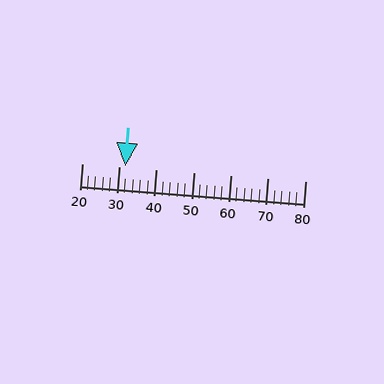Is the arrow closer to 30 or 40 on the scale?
The arrow is closer to 30.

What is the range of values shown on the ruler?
The ruler shows values from 20 to 80.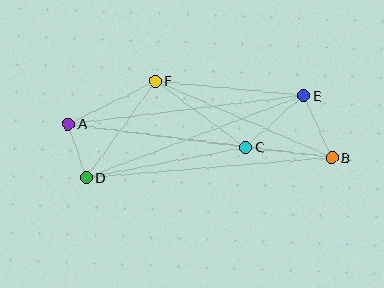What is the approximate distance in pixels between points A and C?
The distance between A and C is approximately 179 pixels.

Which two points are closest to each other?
Points A and D are closest to each other.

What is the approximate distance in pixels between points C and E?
The distance between C and E is approximately 77 pixels.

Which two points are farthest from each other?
Points A and B are farthest from each other.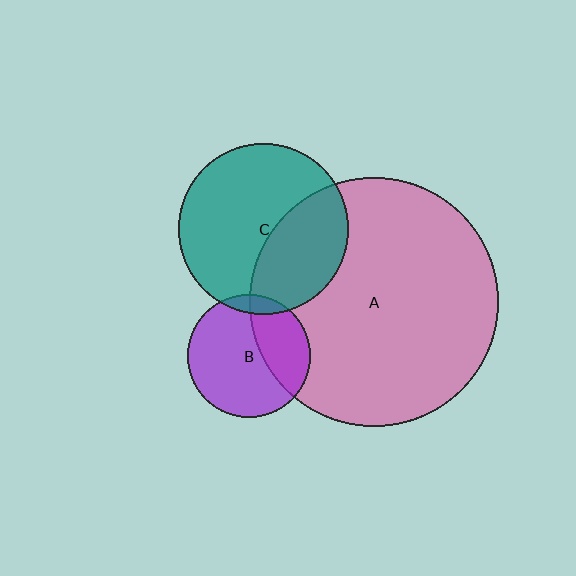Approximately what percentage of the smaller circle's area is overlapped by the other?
Approximately 5%.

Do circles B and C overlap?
Yes.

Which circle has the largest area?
Circle A (pink).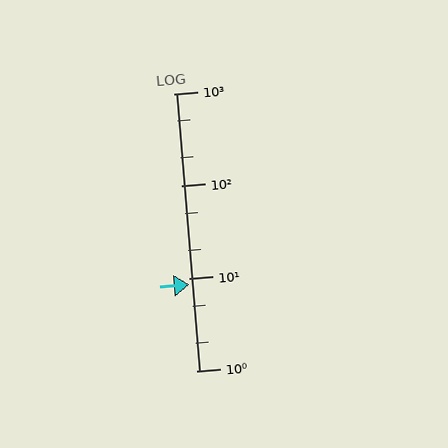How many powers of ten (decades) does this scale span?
The scale spans 3 decades, from 1 to 1000.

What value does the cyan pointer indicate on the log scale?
The pointer indicates approximately 8.5.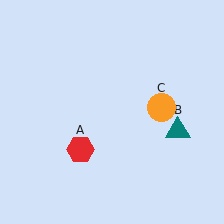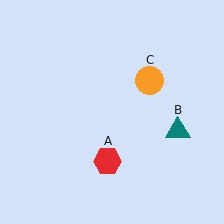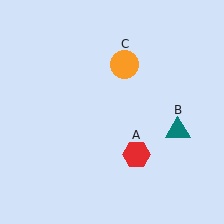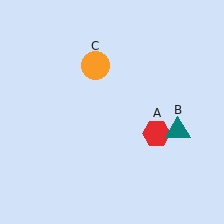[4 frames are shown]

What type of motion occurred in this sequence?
The red hexagon (object A), orange circle (object C) rotated counterclockwise around the center of the scene.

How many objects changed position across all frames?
2 objects changed position: red hexagon (object A), orange circle (object C).